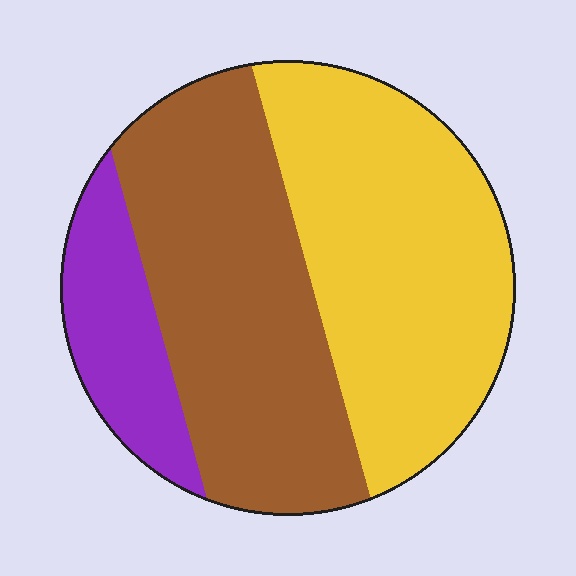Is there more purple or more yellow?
Yellow.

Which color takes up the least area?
Purple, at roughly 15%.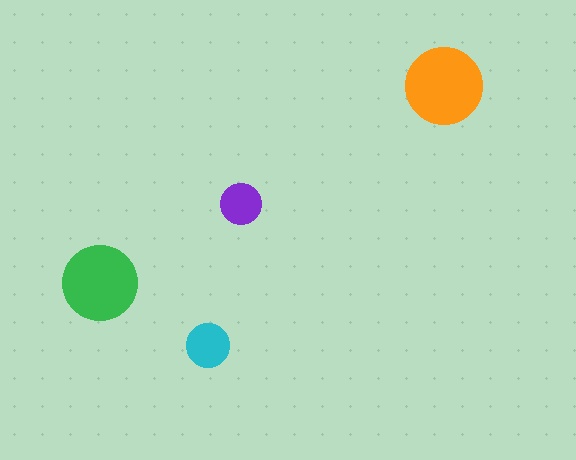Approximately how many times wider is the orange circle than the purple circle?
About 2 times wider.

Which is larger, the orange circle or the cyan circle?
The orange one.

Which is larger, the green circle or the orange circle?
The orange one.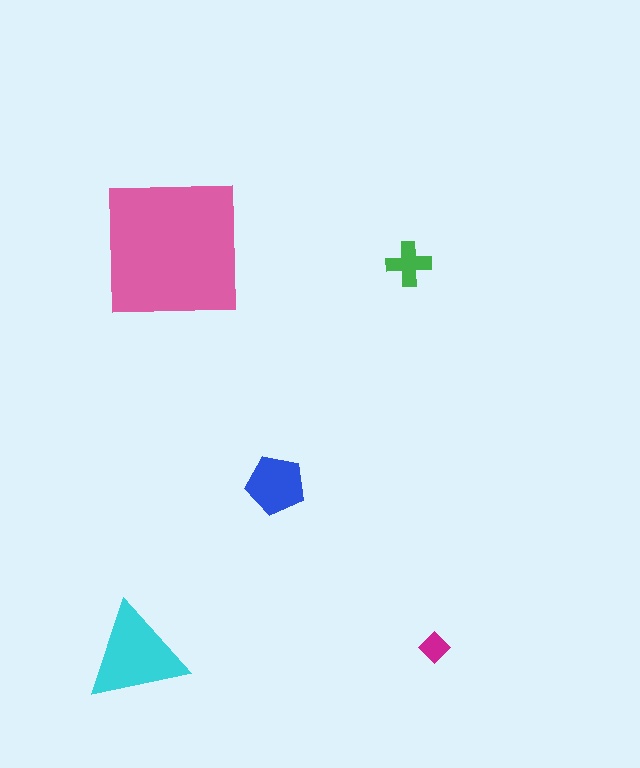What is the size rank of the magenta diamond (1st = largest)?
5th.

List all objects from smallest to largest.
The magenta diamond, the green cross, the blue pentagon, the cyan triangle, the pink square.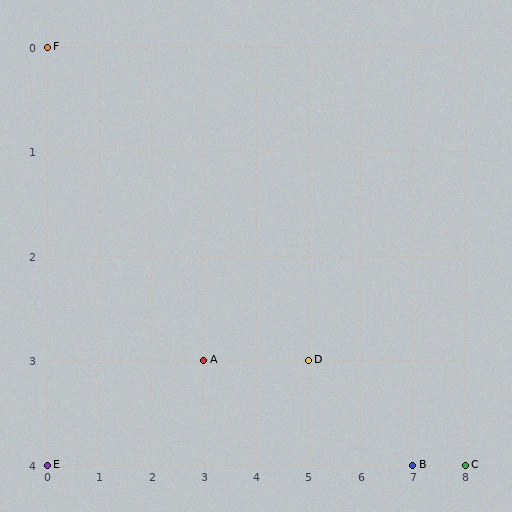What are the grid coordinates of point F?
Point F is at grid coordinates (0, 0).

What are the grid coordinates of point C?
Point C is at grid coordinates (8, 4).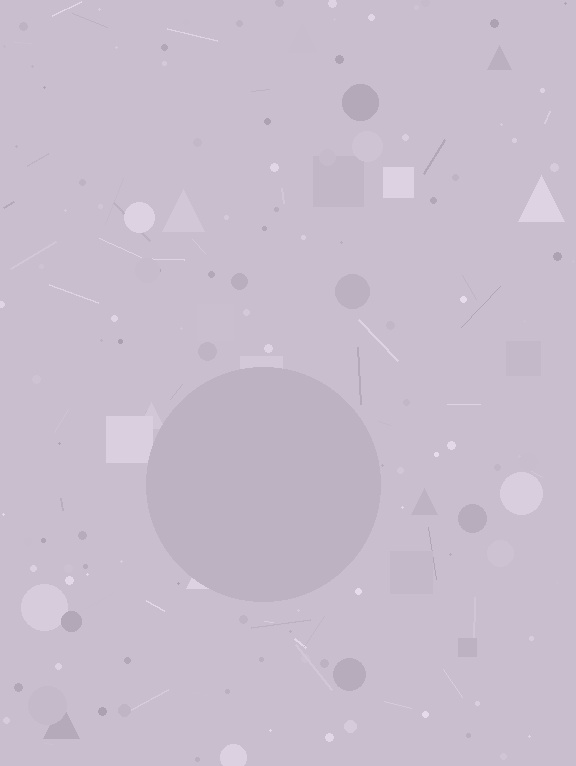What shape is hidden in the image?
A circle is hidden in the image.